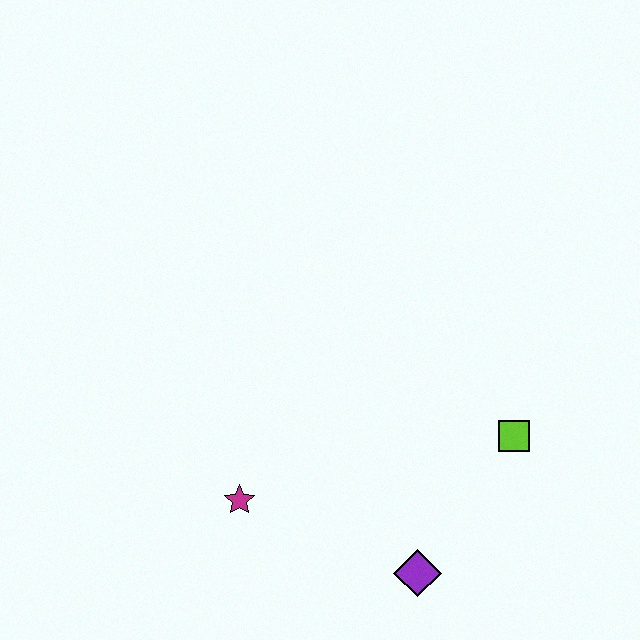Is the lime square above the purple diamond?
Yes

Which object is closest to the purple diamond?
The lime square is closest to the purple diamond.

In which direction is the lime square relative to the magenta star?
The lime square is to the right of the magenta star.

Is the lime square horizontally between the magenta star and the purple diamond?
No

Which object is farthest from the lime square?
The magenta star is farthest from the lime square.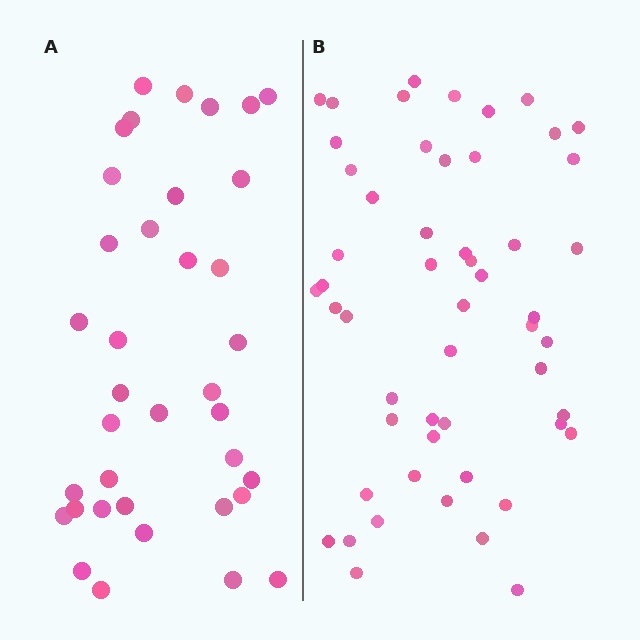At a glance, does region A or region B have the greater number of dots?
Region B (the right region) has more dots.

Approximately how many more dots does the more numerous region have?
Region B has approximately 15 more dots than region A.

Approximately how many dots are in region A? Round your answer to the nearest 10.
About 40 dots. (The exact count is 37, which rounds to 40.)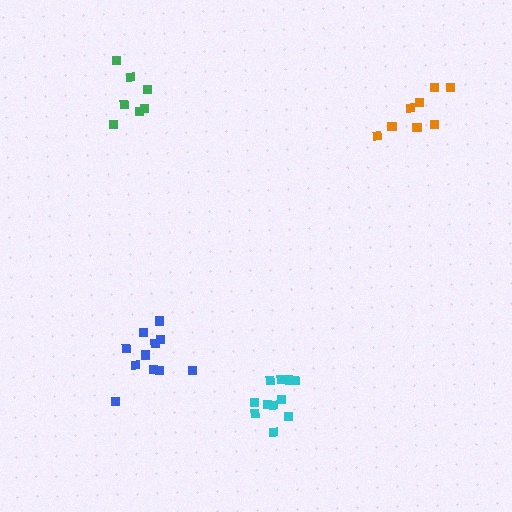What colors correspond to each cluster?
The clusters are colored: cyan, blue, green, orange.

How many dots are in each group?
Group 1: 11 dots, Group 2: 11 dots, Group 3: 7 dots, Group 4: 8 dots (37 total).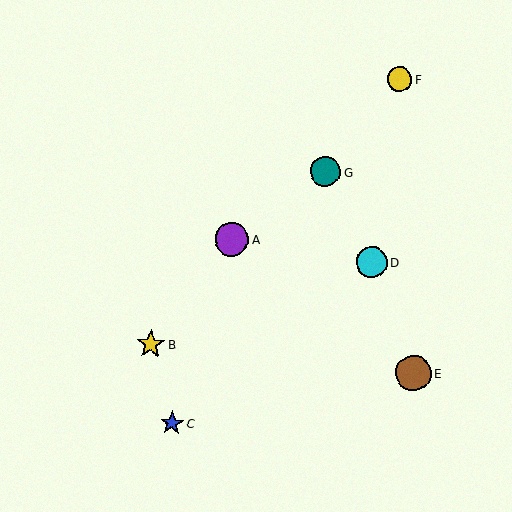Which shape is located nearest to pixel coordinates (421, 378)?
The brown circle (labeled E) at (414, 373) is nearest to that location.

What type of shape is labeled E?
Shape E is a brown circle.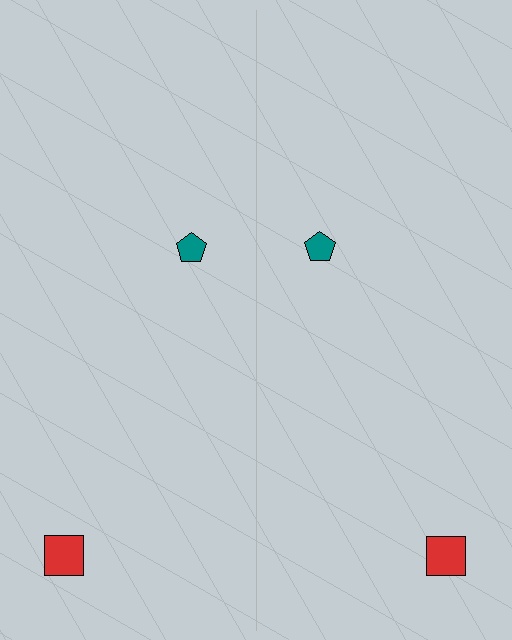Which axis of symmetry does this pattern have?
The pattern has a vertical axis of symmetry running through the center of the image.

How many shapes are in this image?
There are 4 shapes in this image.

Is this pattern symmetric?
Yes, this pattern has bilateral (reflection) symmetry.